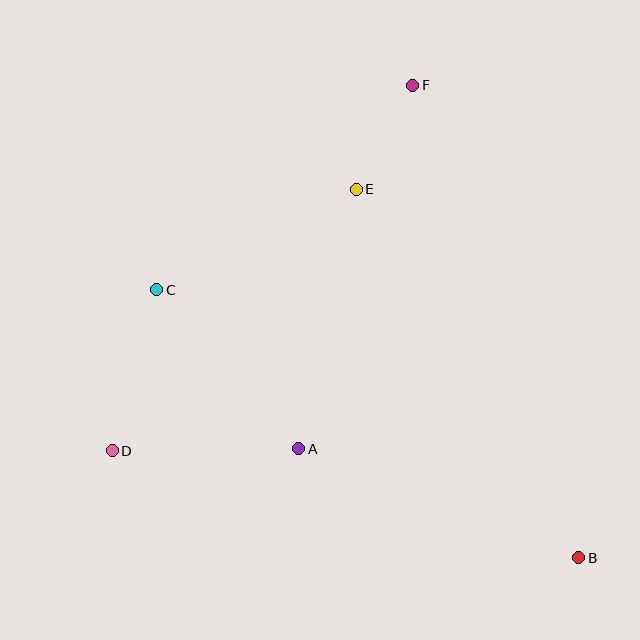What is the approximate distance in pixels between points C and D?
The distance between C and D is approximately 167 pixels.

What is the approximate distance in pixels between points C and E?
The distance between C and E is approximately 224 pixels.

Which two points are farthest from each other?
Points B and F are farthest from each other.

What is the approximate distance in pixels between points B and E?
The distance between B and E is approximately 430 pixels.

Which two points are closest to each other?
Points E and F are closest to each other.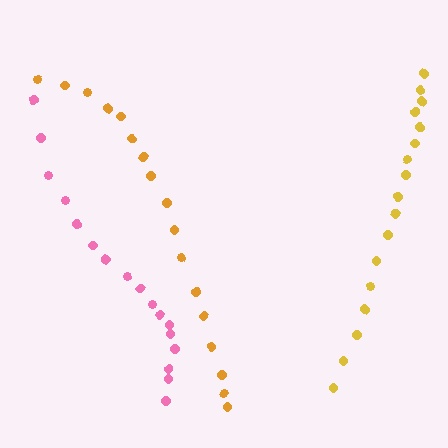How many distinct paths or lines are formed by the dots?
There are 3 distinct paths.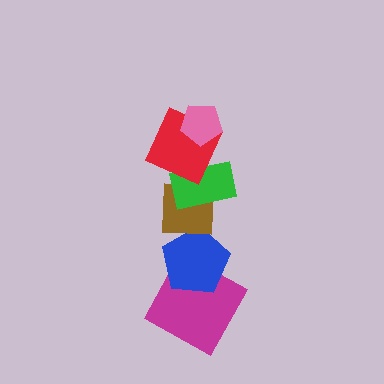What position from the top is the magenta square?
The magenta square is 6th from the top.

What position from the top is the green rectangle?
The green rectangle is 3rd from the top.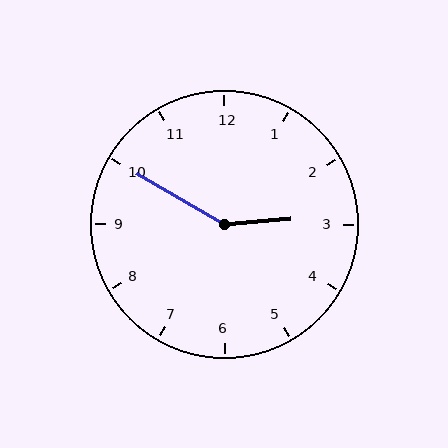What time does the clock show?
2:50.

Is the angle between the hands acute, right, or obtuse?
It is obtuse.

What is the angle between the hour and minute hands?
Approximately 145 degrees.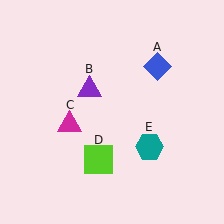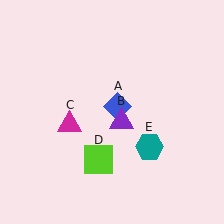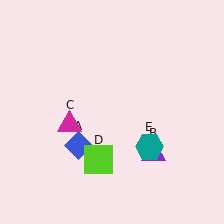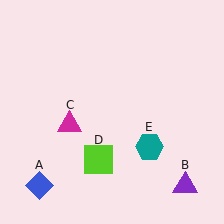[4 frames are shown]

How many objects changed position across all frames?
2 objects changed position: blue diamond (object A), purple triangle (object B).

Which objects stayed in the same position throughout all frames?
Magenta triangle (object C) and lime square (object D) and teal hexagon (object E) remained stationary.